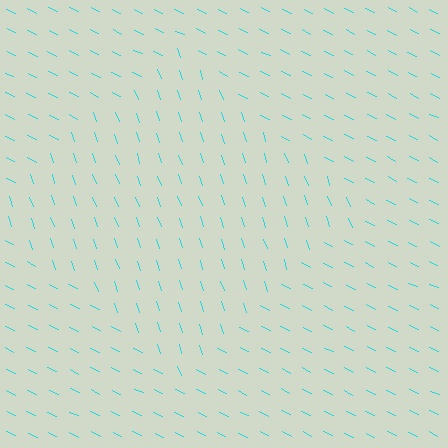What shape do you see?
I see a diamond.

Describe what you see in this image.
The image is filled with small cyan line segments. A diamond region in the image has lines oriented differently from the surrounding lines, creating a visible texture boundary.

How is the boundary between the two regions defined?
The boundary is defined purely by a change in line orientation (approximately 45 degrees difference). All lines are the same color and thickness.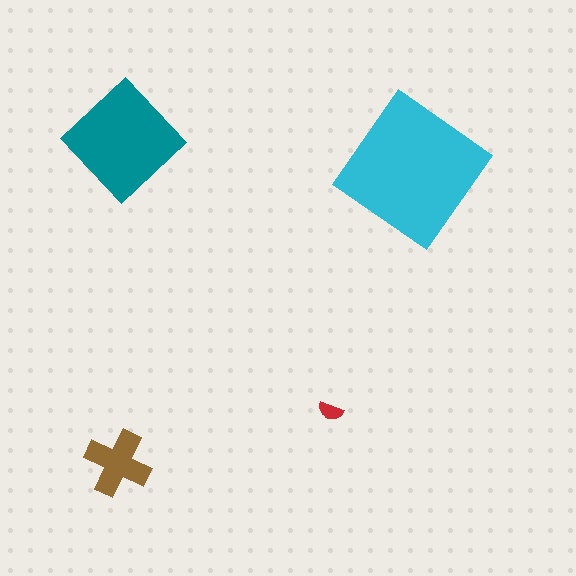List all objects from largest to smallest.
The cyan diamond, the teal diamond, the brown cross, the red semicircle.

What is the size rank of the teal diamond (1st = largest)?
2nd.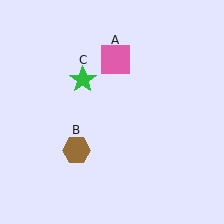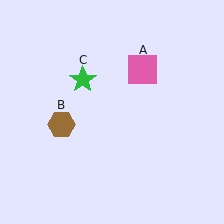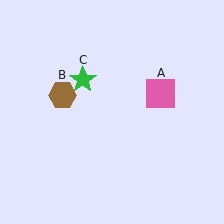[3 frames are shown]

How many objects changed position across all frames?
2 objects changed position: pink square (object A), brown hexagon (object B).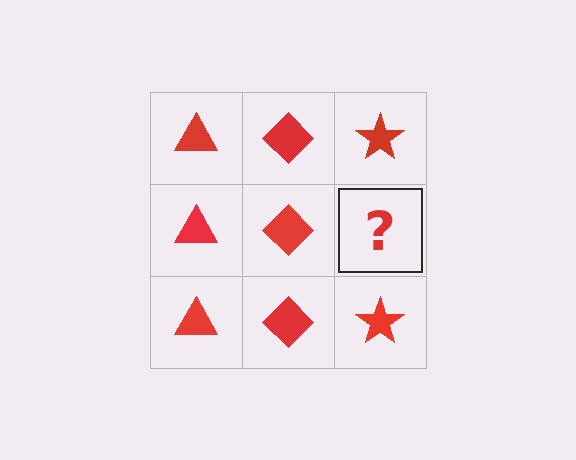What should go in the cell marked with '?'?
The missing cell should contain a red star.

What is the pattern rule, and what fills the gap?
The rule is that each column has a consistent shape. The gap should be filled with a red star.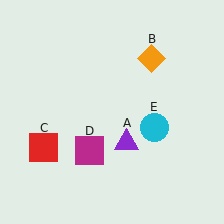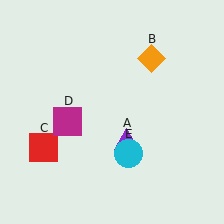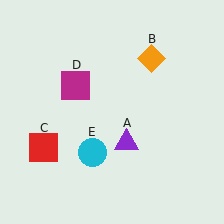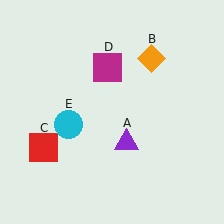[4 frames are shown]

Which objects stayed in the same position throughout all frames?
Purple triangle (object A) and orange diamond (object B) and red square (object C) remained stationary.